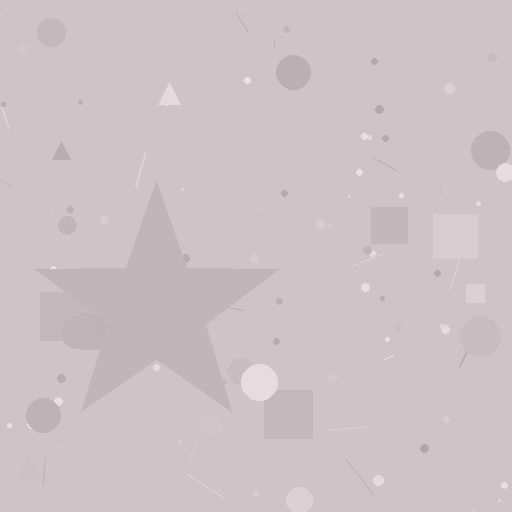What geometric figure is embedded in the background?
A star is embedded in the background.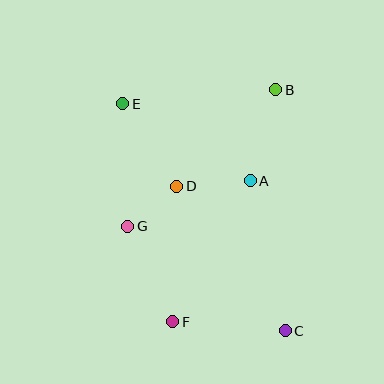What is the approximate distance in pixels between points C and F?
The distance between C and F is approximately 113 pixels.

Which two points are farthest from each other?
Points C and E are farthest from each other.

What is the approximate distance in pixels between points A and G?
The distance between A and G is approximately 131 pixels.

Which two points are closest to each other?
Points D and G are closest to each other.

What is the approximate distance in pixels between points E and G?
The distance between E and G is approximately 123 pixels.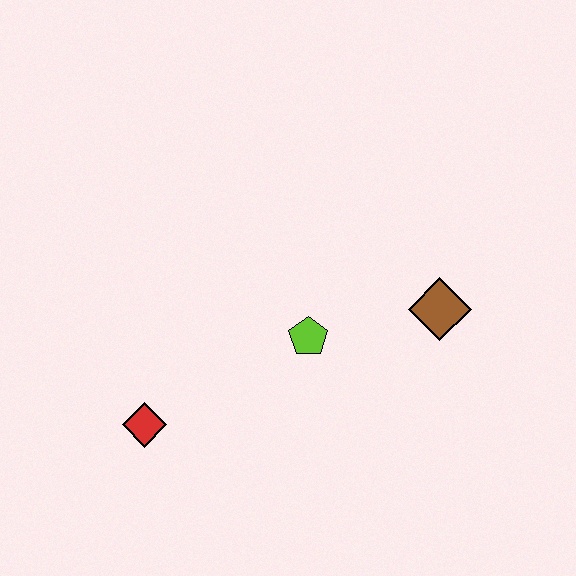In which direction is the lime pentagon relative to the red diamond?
The lime pentagon is to the right of the red diamond.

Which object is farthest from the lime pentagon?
The red diamond is farthest from the lime pentagon.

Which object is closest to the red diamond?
The lime pentagon is closest to the red diamond.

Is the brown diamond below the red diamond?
No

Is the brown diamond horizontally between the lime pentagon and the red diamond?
No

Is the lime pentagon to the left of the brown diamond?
Yes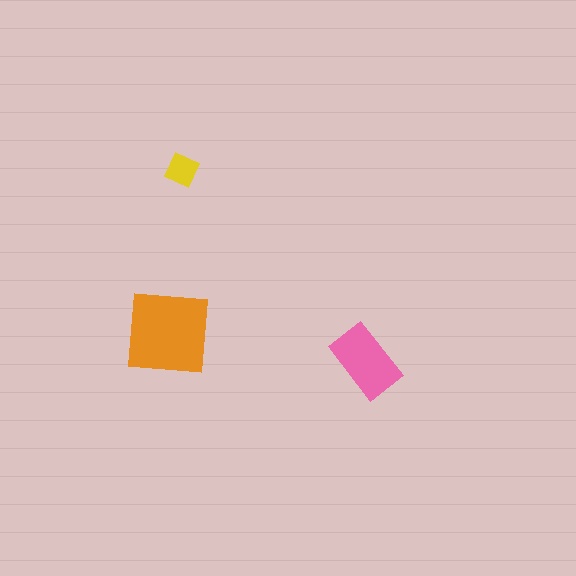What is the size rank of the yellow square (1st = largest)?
3rd.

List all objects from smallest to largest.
The yellow square, the pink rectangle, the orange square.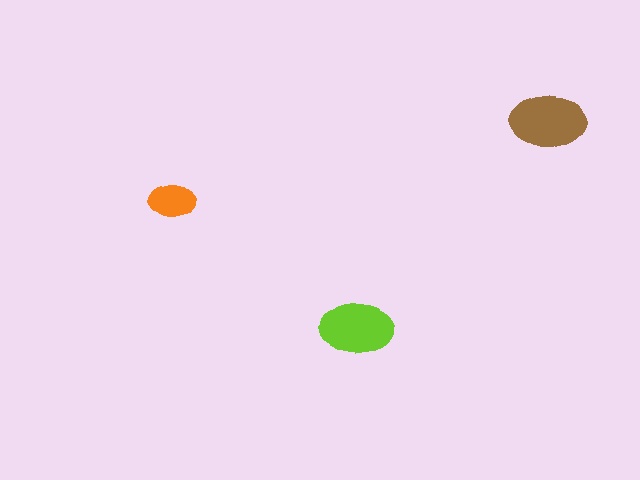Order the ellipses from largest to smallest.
the brown one, the lime one, the orange one.